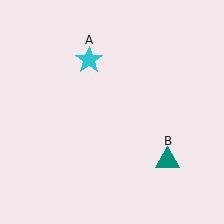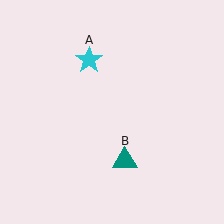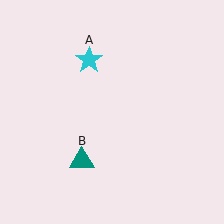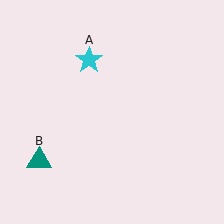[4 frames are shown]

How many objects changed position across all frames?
1 object changed position: teal triangle (object B).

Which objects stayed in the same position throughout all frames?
Cyan star (object A) remained stationary.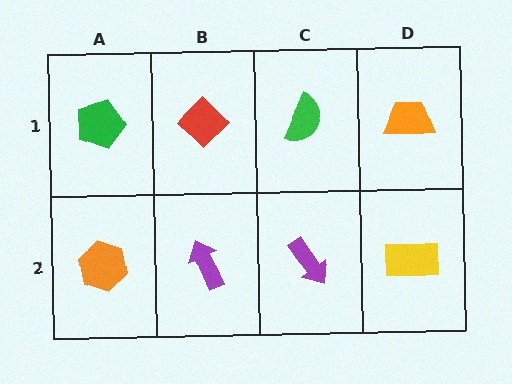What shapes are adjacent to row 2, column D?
An orange trapezoid (row 1, column D), a purple arrow (row 2, column C).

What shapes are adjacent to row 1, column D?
A yellow rectangle (row 2, column D), a green semicircle (row 1, column C).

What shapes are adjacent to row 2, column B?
A red diamond (row 1, column B), an orange hexagon (row 2, column A), a purple arrow (row 2, column C).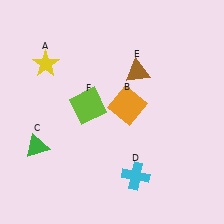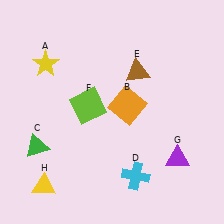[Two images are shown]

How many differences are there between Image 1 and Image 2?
There are 2 differences between the two images.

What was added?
A purple triangle (G), a yellow triangle (H) were added in Image 2.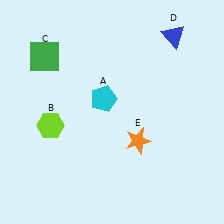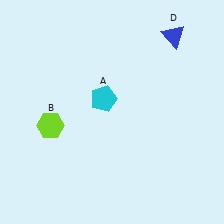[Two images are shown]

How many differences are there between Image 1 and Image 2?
There are 2 differences between the two images.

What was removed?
The orange star (E), the green square (C) were removed in Image 2.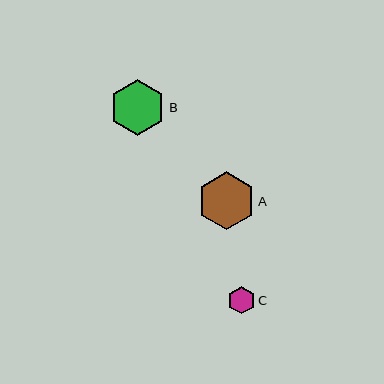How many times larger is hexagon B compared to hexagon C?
Hexagon B is approximately 2.0 times the size of hexagon C.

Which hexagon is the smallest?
Hexagon C is the smallest with a size of approximately 27 pixels.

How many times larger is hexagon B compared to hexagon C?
Hexagon B is approximately 2.0 times the size of hexagon C.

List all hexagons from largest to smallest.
From largest to smallest: A, B, C.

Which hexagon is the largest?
Hexagon A is the largest with a size of approximately 58 pixels.